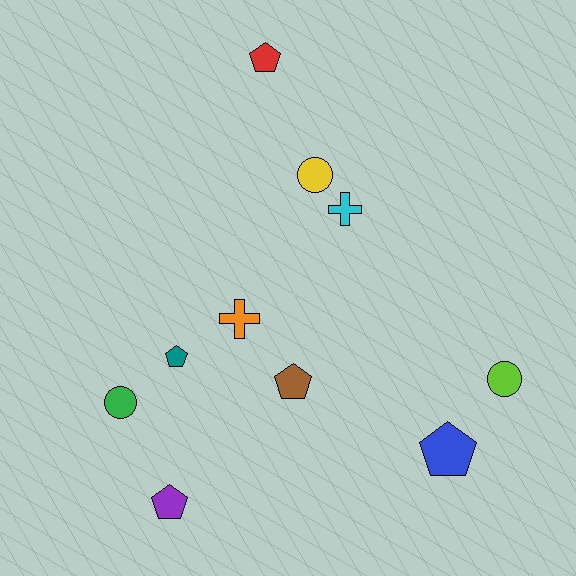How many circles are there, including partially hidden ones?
There are 3 circles.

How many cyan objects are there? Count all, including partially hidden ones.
There is 1 cyan object.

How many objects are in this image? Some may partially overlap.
There are 10 objects.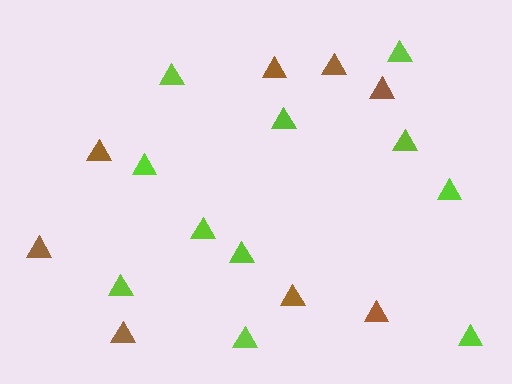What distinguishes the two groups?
There are 2 groups: one group of brown triangles (8) and one group of lime triangles (11).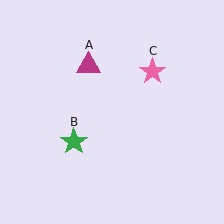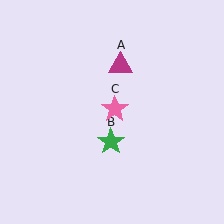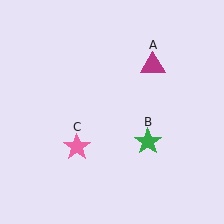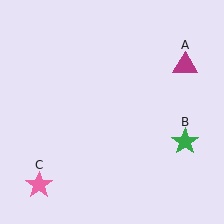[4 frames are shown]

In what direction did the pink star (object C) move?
The pink star (object C) moved down and to the left.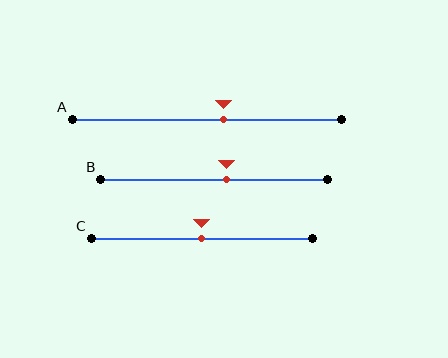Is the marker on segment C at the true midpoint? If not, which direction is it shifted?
Yes, the marker on segment C is at the true midpoint.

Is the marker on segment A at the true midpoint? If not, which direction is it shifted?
No, the marker on segment A is shifted to the right by about 6% of the segment length.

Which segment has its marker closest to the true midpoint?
Segment C has its marker closest to the true midpoint.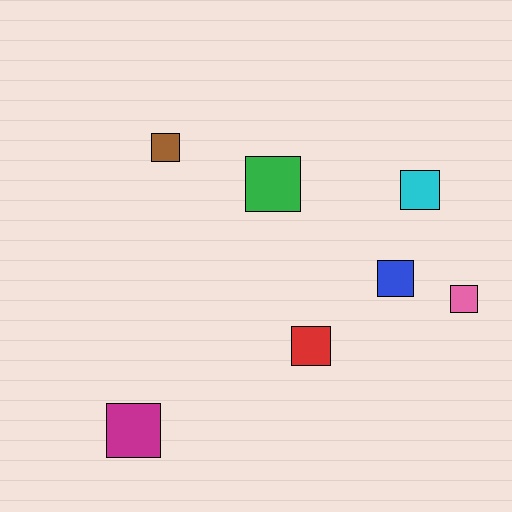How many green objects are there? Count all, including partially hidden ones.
There is 1 green object.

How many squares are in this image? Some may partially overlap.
There are 7 squares.